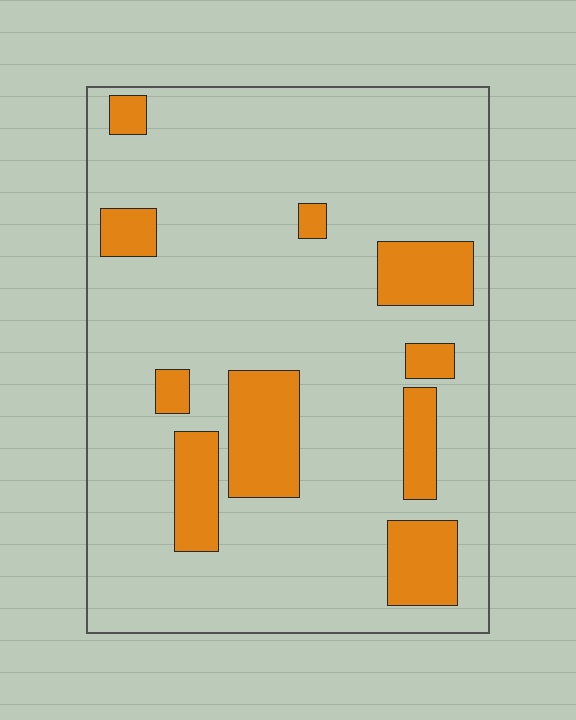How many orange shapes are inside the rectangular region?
10.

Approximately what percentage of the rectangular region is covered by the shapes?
Approximately 20%.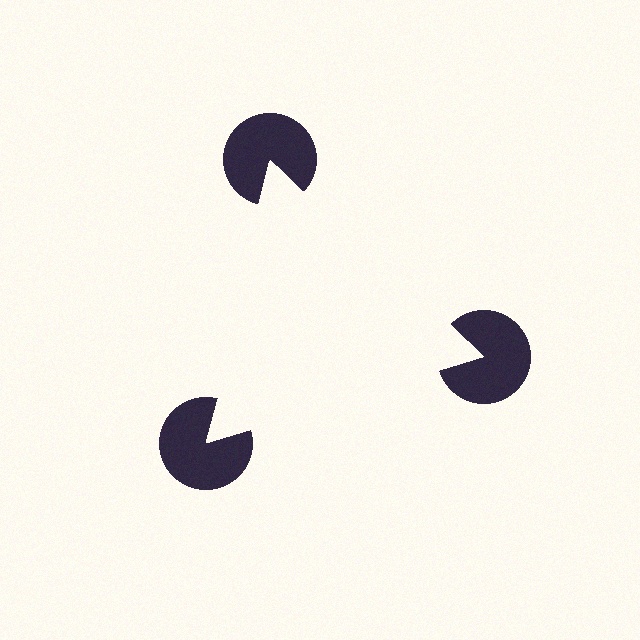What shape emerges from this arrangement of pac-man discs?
An illusory triangle — its edges are inferred from the aligned wedge cuts in the pac-man discs, not physically drawn.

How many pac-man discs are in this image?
There are 3 — one at each vertex of the illusory triangle.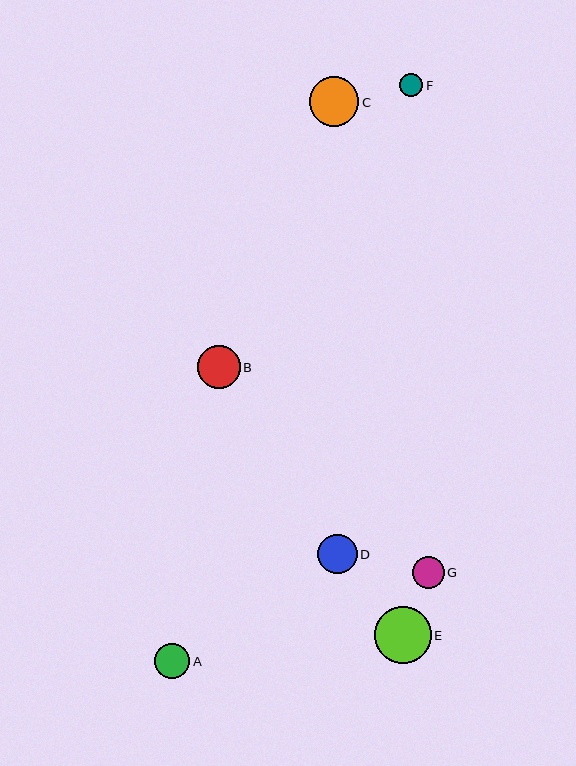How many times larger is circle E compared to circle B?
Circle E is approximately 1.3 times the size of circle B.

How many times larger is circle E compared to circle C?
Circle E is approximately 1.1 times the size of circle C.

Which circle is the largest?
Circle E is the largest with a size of approximately 56 pixels.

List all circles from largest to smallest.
From largest to smallest: E, C, B, D, A, G, F.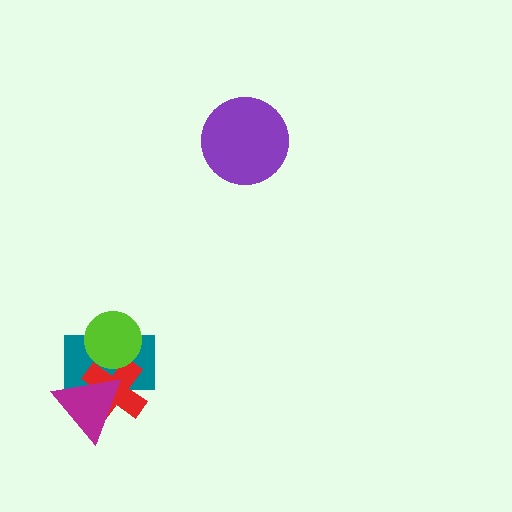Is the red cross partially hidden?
Yes, it is partially covered by another shape.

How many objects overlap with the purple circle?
0 objects overlap with the purple circle.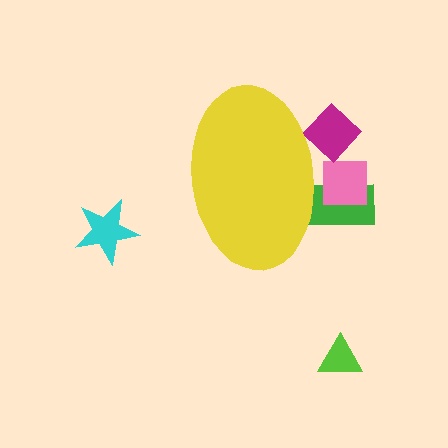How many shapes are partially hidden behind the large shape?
3 shapes are partially hidden.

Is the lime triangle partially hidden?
No, the lime triangle is fully visible.